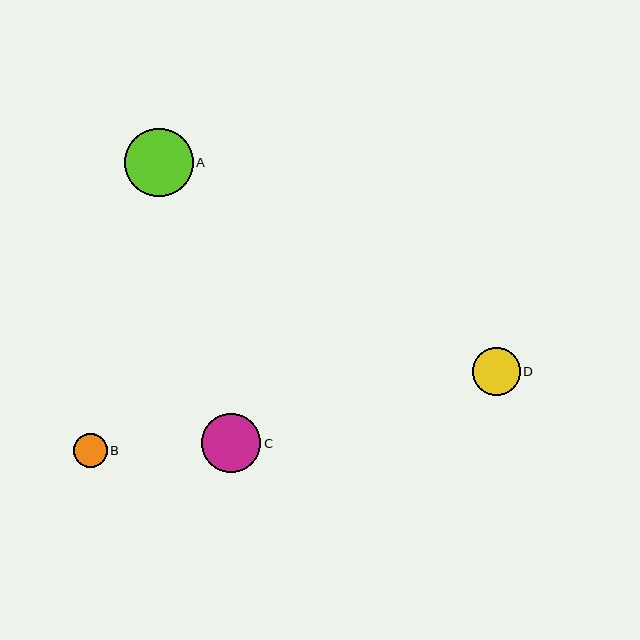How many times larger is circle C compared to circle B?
Circle C is approximately 1.7 times the size of circle B.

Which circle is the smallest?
Circle B is the smallest with a size of approximately 34 pixels.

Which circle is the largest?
Circle A is the largest with a size of approximately 69 pixels.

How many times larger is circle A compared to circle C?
Circle A is approximately 1.2 times the size of circle C.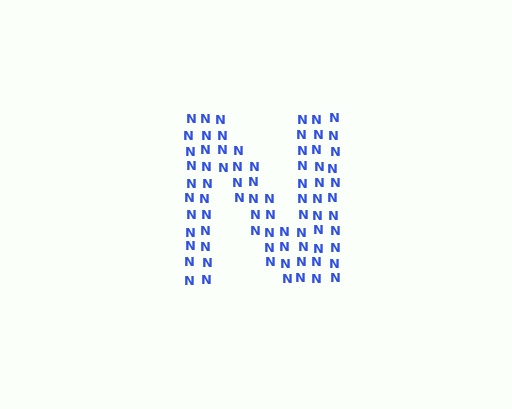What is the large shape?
The large shape is the letter N.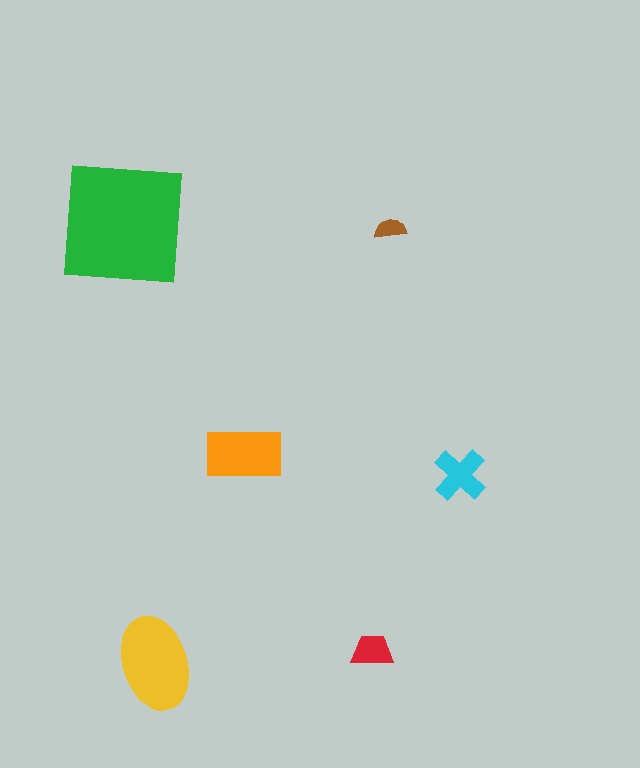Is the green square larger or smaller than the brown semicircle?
Larger.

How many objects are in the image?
There are 6 objects in the image.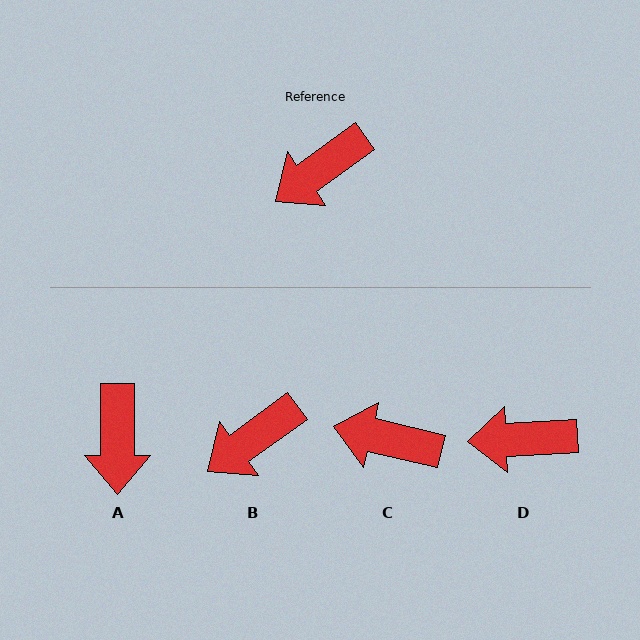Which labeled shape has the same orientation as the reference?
B.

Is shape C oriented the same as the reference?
No, it is off by about 49 degrees.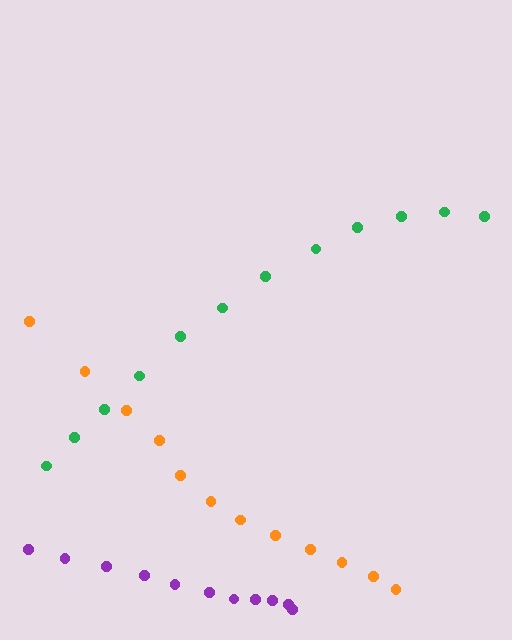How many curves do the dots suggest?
There are 3 distinct paths.